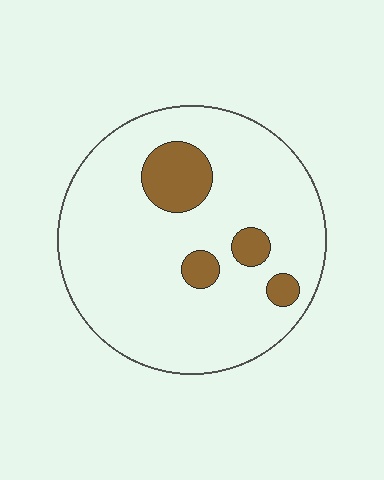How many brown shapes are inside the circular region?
4.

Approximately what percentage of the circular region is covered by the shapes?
Approximately 15%.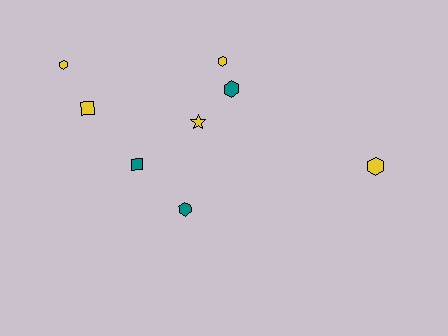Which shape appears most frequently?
Hexagon, with 5 objects.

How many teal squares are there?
There is 1 teal square.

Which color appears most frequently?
Yellow, with 5 objects.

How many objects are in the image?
There are 8 objects.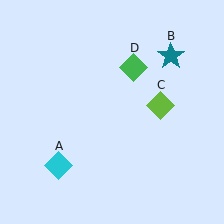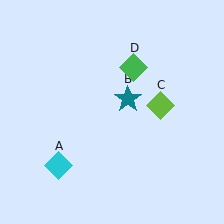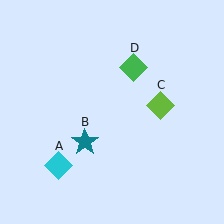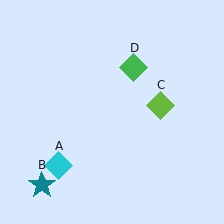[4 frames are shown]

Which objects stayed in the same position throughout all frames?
Cyan diamond (object A) and lime diamond (object C) and green diamond (object D) remained stationary.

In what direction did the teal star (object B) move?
The teal star (object B) moved down and to the left.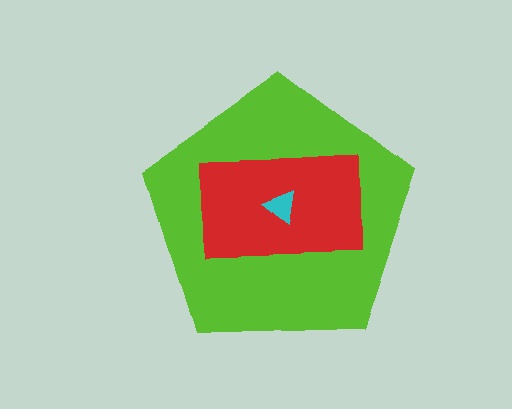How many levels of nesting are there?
3.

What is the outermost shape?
The lime pentagon.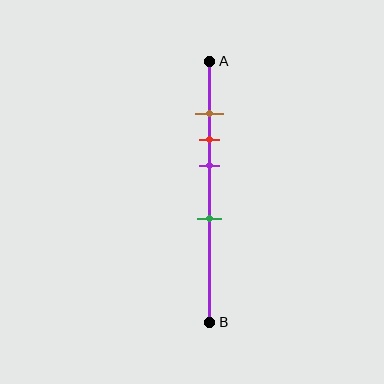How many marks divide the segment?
There are 4 marks dividing the segment.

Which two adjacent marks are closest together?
The brown and red marks are the closest adjacent pair.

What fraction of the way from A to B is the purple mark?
The purple mark is approximately 40% (0.4) of the way from A to B.